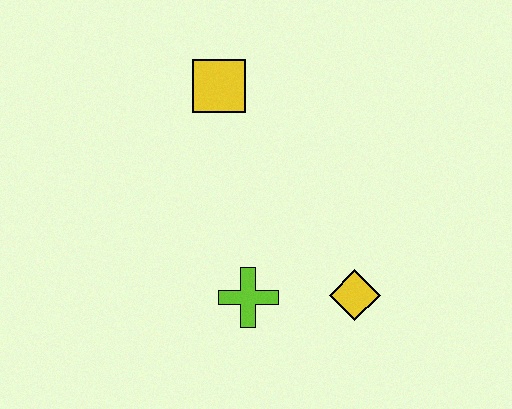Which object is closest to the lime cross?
The yellow diamond is closest to the lime cross.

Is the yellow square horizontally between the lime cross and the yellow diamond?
No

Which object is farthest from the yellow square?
The yellow diamond is farthest from the yellow square.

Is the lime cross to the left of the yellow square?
No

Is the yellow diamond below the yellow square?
Yes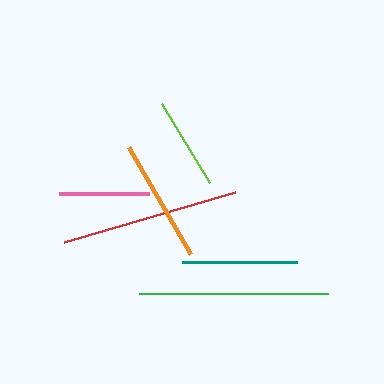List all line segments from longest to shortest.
From longest to shortest: green, red, orange, teal, lime, pink.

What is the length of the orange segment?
The orange segment is approximately 123 pixels long.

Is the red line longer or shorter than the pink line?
The red line is longer than the pink line.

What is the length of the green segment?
The green segment is approximately 188 pixels long.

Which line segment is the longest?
The green line is the longest at approximately 188 pixels.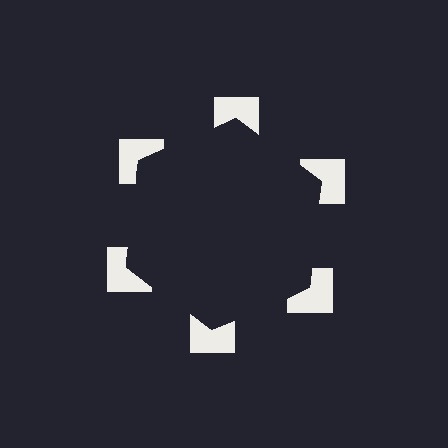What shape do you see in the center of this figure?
An illusory hexagon — its edges are inferred from the aligned wedge cuts in the notched squares, not physically drawn.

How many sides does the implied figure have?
6 sides.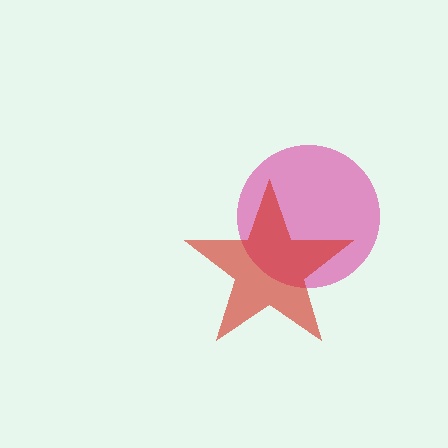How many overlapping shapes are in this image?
There are 2 overlapping shapes in the image.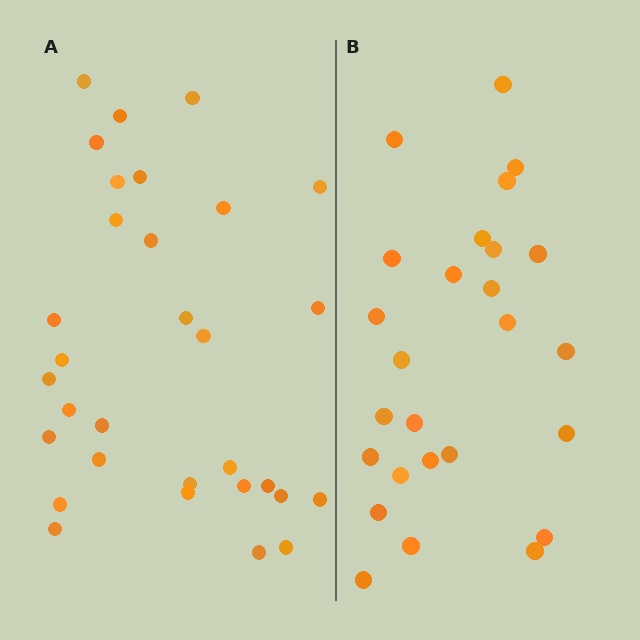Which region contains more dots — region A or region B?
Region A (the left region) has more dots.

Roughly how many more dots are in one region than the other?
Region A has about 5 more dots than region B.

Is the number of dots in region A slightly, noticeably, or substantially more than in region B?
Region A has only slightly more — the two regions are fairly close. The ratio is roughly 1.2 to 1.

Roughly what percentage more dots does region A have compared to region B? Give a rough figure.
About 20% more.